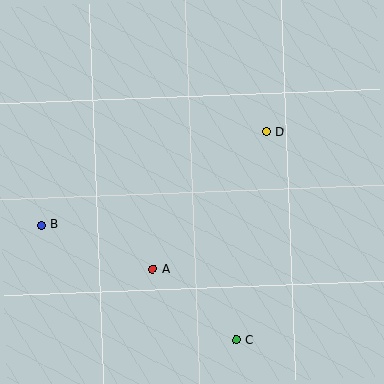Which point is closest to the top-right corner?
Point D is closest to the top-right corner.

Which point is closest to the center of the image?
Point A at (153, 269) is closest to the center.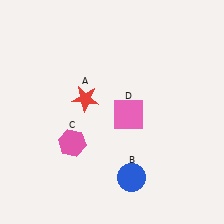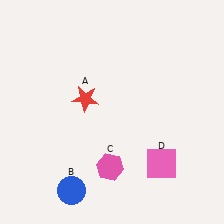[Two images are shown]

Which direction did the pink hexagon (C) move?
The pink hexagon (C) moved right.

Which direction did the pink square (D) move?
The pink square (D) moved down.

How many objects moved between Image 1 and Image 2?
3 objects moved between the two images.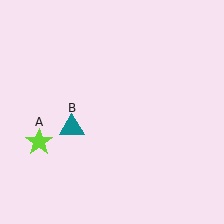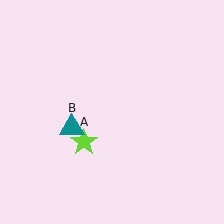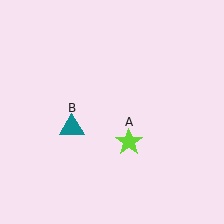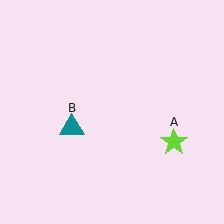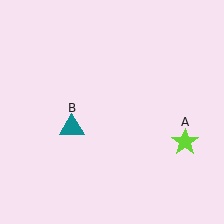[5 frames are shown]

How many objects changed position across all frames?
1 object changed position: lime star (object A).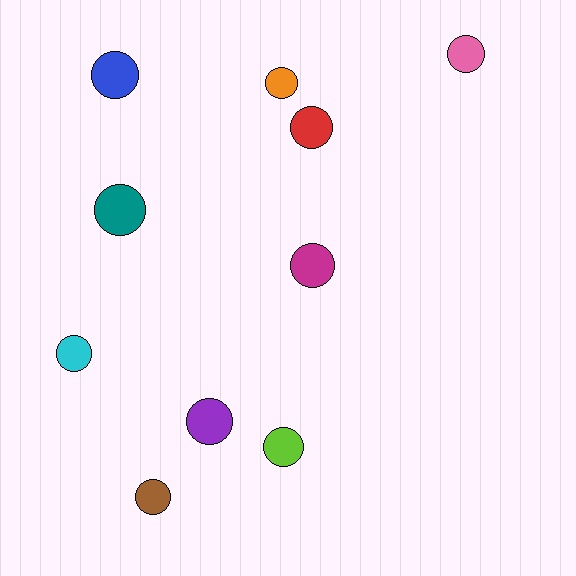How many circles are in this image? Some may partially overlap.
There are 10 circles.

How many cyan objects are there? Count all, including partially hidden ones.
There is 1 cyan object.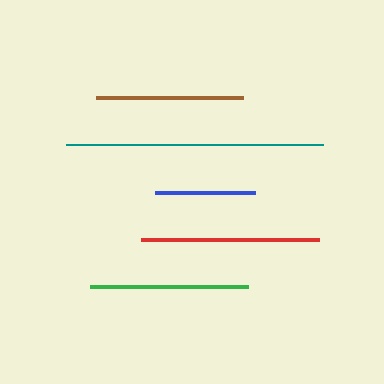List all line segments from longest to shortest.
From longest to shortest: teal, red, green, brown, blue.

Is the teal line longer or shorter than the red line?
The teal line is longer than the red line.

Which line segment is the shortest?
The blue line is the shortest at approximately 101 pixels.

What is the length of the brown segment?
The brown segment is approximately 147 pixels long.